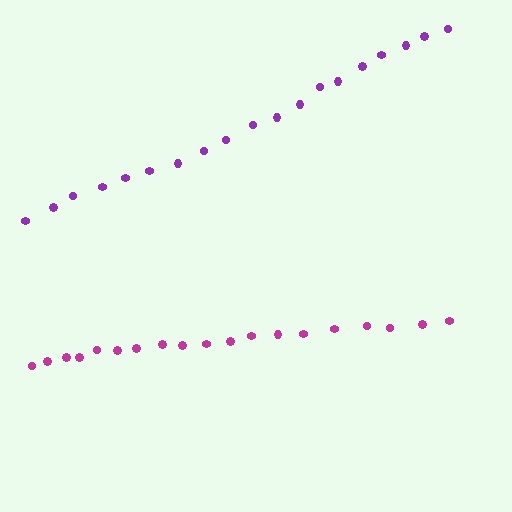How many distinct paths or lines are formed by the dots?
There are 2 distinct paths.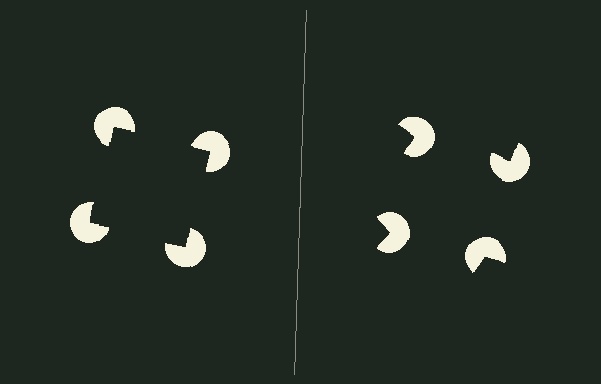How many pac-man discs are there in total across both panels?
8 — 4 on each side.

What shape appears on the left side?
An illusory square.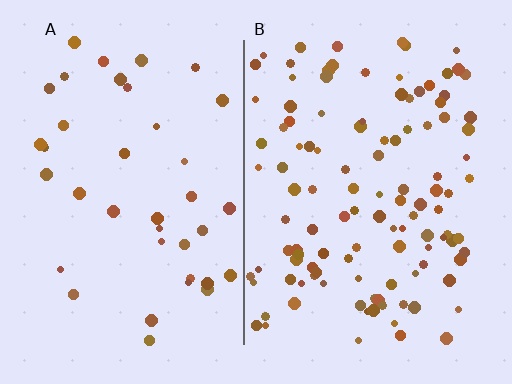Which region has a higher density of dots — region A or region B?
B (the right).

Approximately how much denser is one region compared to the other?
Approximately 3.0× — region B over region A.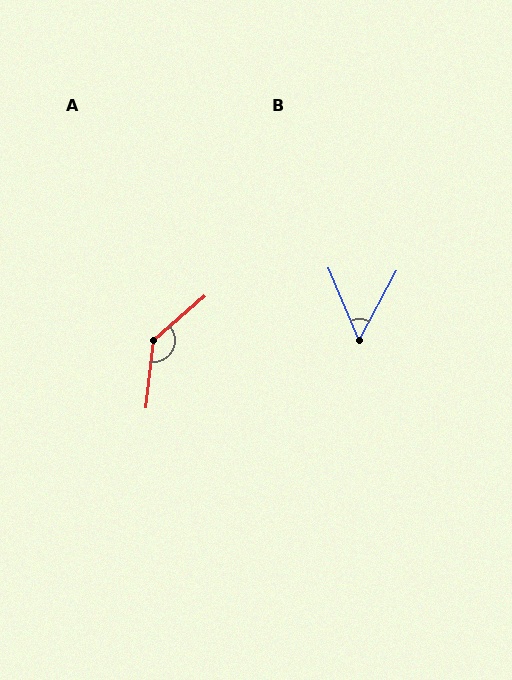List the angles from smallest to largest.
B (51°), A (137°).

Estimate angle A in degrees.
Approximately 137 degrees.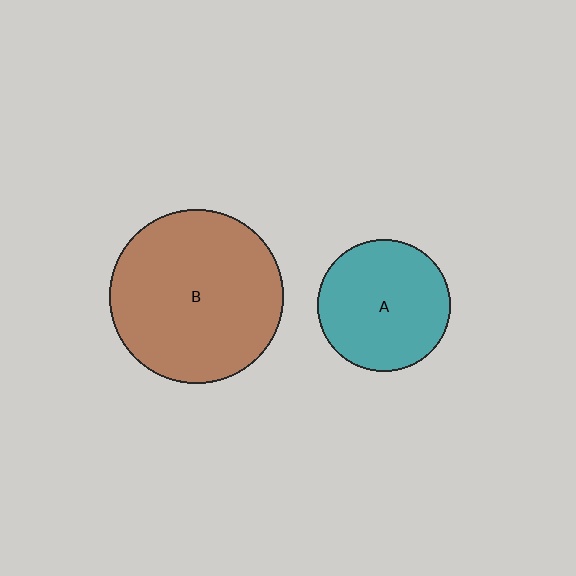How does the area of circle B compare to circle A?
Approximately 1.7 times.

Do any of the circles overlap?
No, none of the circles overlap.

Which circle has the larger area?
Circle B (brown).